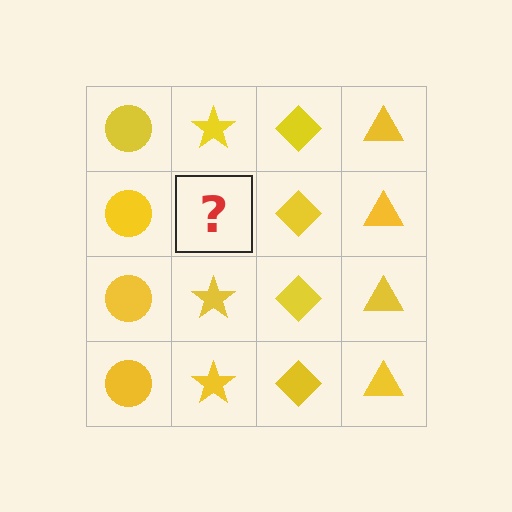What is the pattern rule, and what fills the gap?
The rule is that each column has a consistent shape. The gap should be filled with a yellow star.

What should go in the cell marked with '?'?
The missing cell should contain a yellow star.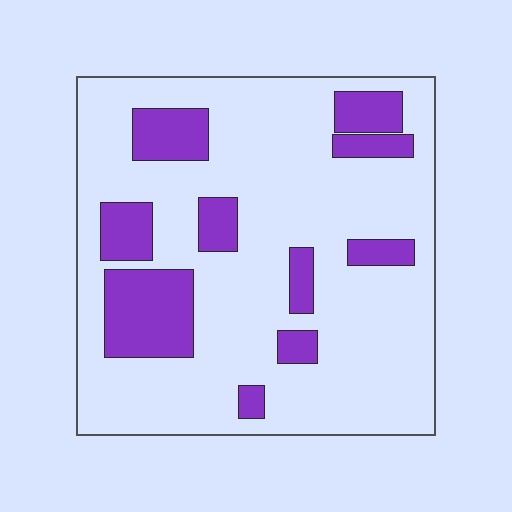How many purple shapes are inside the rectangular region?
10.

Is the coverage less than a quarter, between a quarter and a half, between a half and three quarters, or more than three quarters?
Less than a quarter.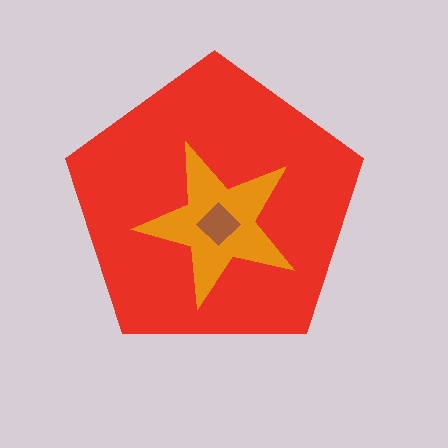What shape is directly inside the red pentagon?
The orange star.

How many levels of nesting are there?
3.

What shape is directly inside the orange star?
The brown diamond.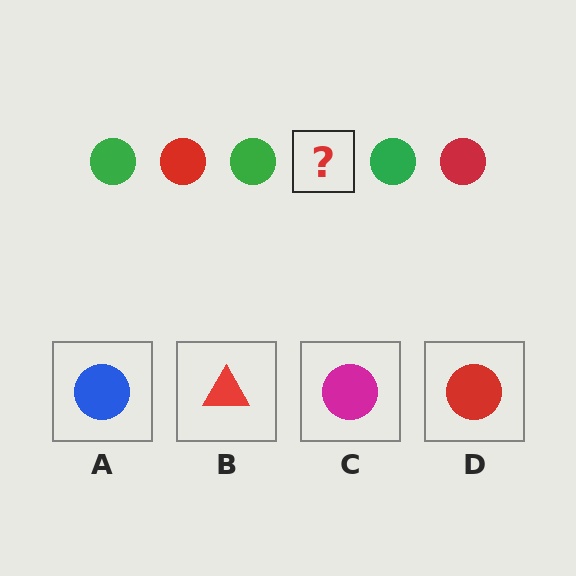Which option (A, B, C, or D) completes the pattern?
D.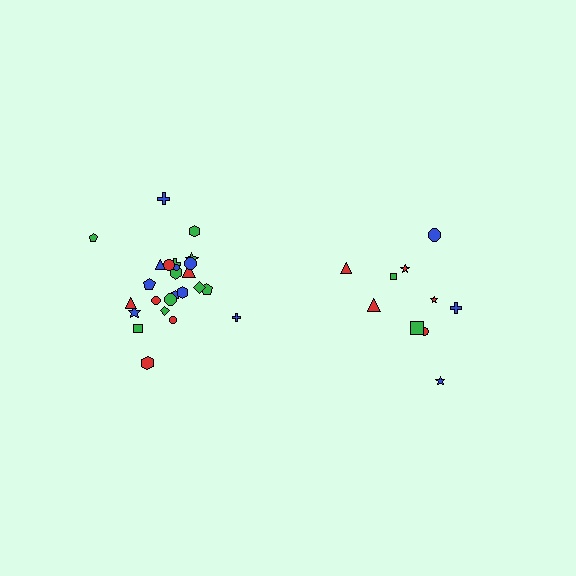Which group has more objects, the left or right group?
The left group.